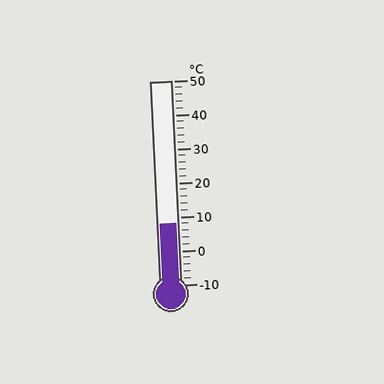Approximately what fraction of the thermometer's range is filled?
The thermometer is filled to approximately 30% of its range.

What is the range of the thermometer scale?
The thermometer scale ranges from -10°C to 50°C.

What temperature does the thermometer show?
The thermometer shows approximately 8°C.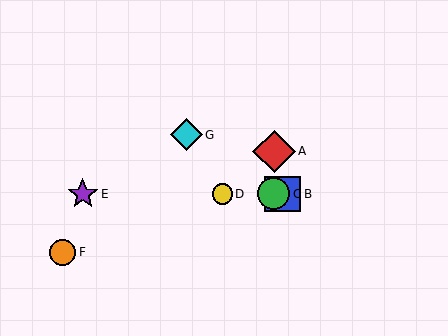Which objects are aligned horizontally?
Objects B, C, D, E are aligned horizontally.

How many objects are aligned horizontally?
4 objects (B, C, D, E) are aligned horizontally.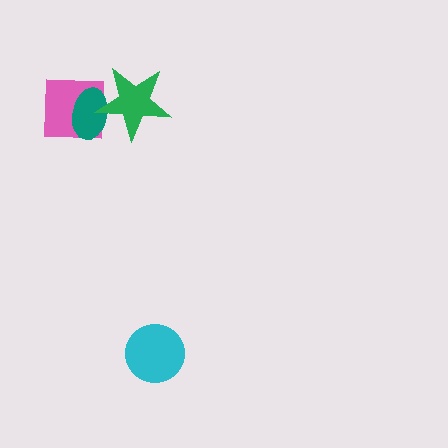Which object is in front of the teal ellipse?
The green star is in front of the teal ellipse.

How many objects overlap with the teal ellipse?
2 objects overlap with the teal ellipse.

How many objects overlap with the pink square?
2 objects overlap with the pink square.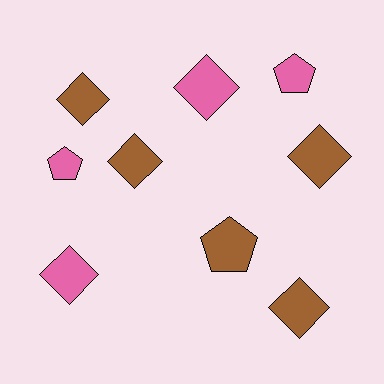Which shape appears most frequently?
Diamond, with 6 objects.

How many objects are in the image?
There are 9 objects.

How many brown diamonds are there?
There are 4 brown diamonds.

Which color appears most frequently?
Brown, with 5 objects.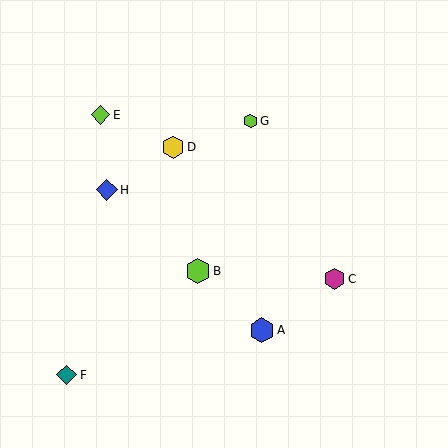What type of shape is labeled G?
Shape G is a lime hexagon.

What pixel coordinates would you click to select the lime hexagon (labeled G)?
Click at (250, 121) to select the lime hexagon G.